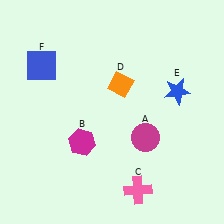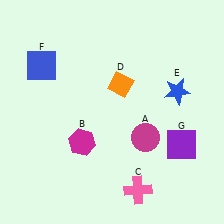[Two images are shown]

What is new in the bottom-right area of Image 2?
A purple square (G) was added in the bottom-right area of Image 2.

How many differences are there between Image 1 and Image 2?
There is 1 difference between the two images.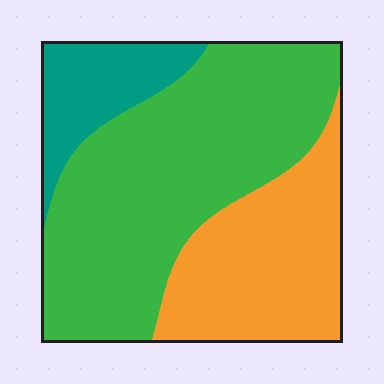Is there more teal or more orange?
Orange.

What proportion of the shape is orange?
Orange covers 30% of the shape.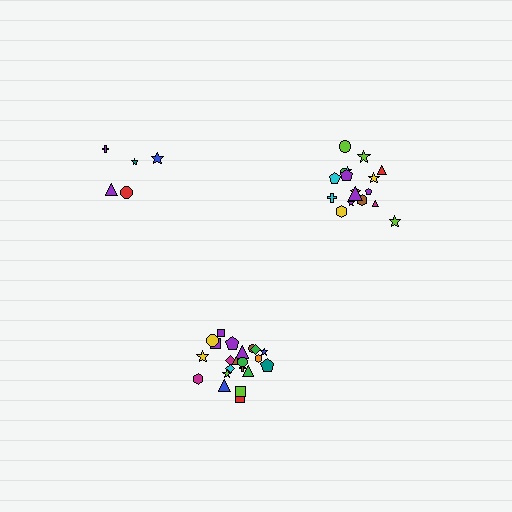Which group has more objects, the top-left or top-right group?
The top-right group.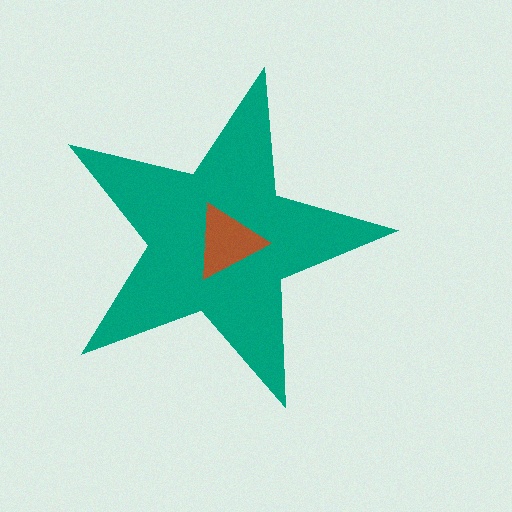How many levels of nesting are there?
2.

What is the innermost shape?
The brown triangle.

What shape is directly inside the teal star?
The brown triangle.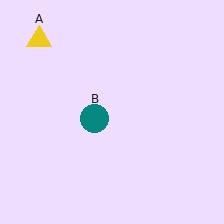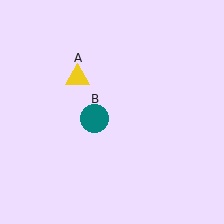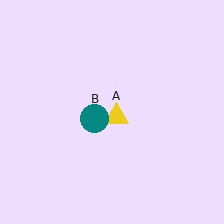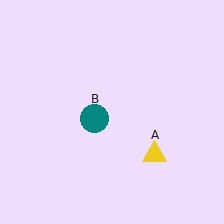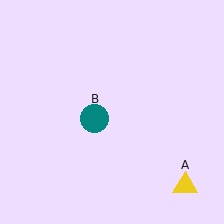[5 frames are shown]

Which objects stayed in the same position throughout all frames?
Teal circle (object B) remained stationary.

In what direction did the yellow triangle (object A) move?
The yellow triangle (object A) moved down and to the right.